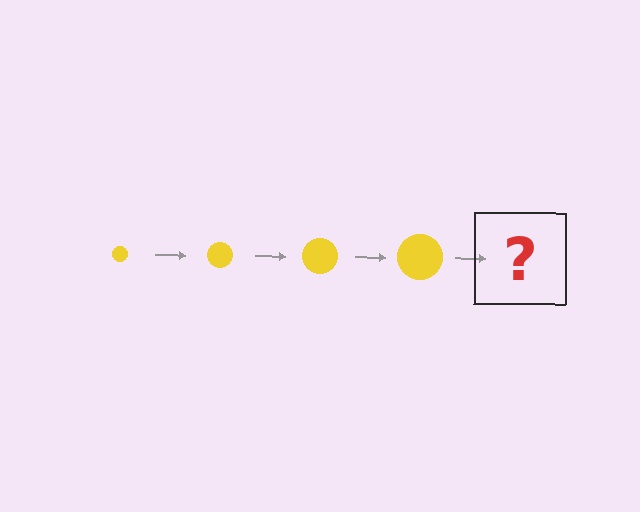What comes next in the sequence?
The next element should be a yellow circle, larger than the previous one.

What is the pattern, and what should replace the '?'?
The pattern is that the circle gets progressively larger each step. The '?' should be a yellow circle, larger than the previous one.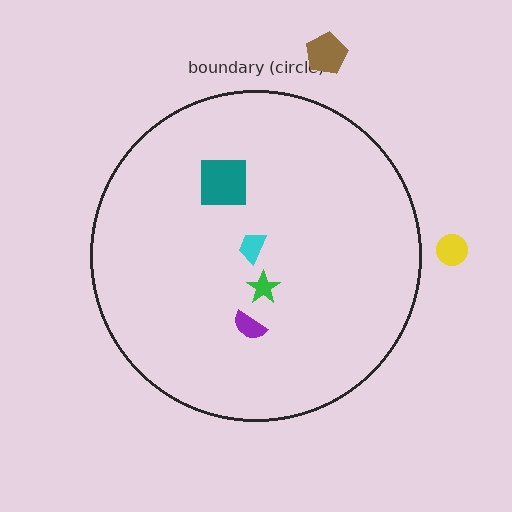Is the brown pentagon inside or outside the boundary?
Outside.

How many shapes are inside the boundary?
4 inside, 2 outside.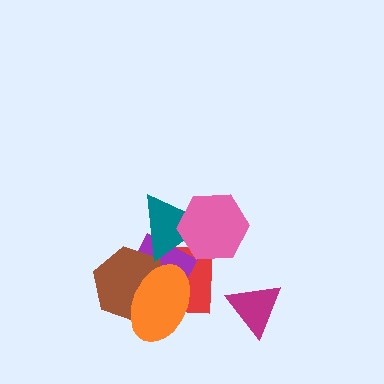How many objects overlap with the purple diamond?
4 objects overlap with the purple diamond.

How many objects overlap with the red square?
5 objects overlap with the red square.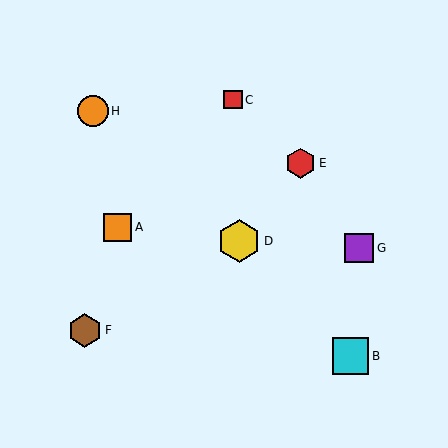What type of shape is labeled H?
Shape H is an orange circle.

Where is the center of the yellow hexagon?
The center of the yellow hexagon is at (239, 241).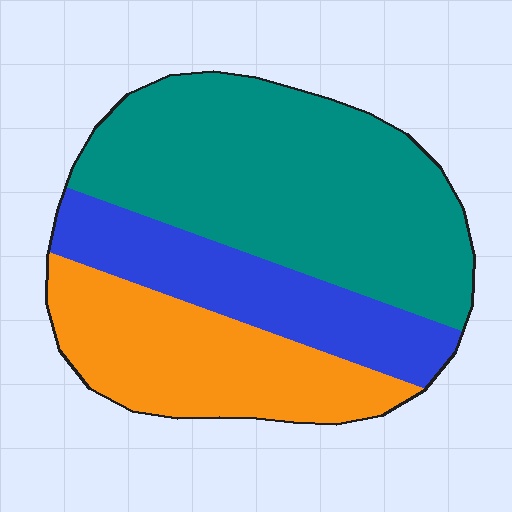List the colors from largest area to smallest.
From largest to smallest: teal, orange, blue.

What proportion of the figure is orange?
Orange takes up about one quarter (1/4) of the figure.